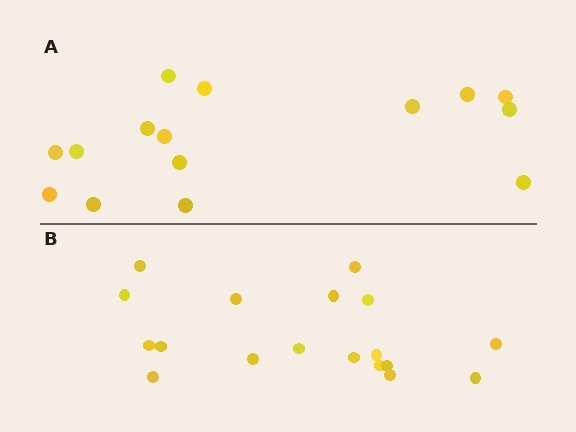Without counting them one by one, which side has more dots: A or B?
Region B (the bottom region) has more dots.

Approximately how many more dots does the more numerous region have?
Region B has just a few more — roughly 2 or 3 more dots than region A.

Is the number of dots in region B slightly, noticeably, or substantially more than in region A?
Region B has only slightly more — the two regions are fairly close. The ratio is roughly 1.2 to 1.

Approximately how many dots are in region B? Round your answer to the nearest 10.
About 20 dots. (The exact count is 18, which rounds to 20.)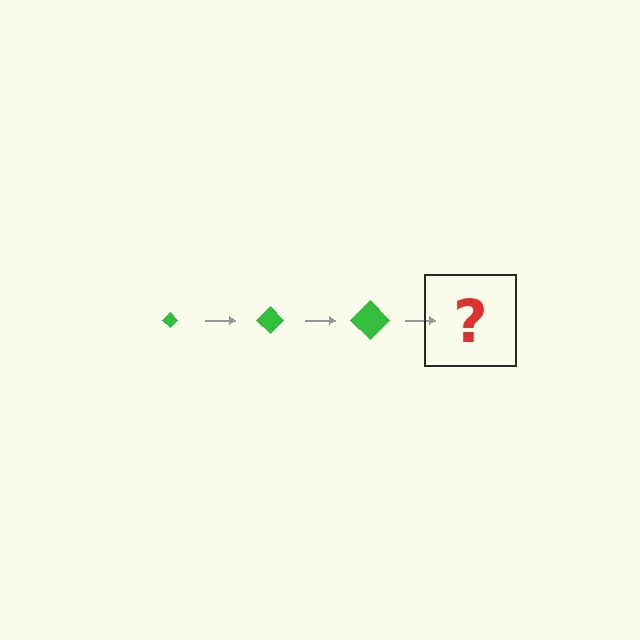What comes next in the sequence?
The next element should be a green diamond, larger than the previous one.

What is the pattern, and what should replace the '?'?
The pattern is that the diamond gets progressively larger each step. The '?' should be a green diamond, larger than the previous one.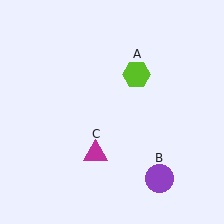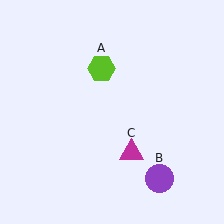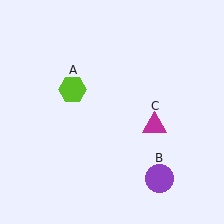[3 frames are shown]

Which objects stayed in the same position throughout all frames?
Purple circle (object B) remained stationary.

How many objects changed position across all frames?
2 objects changed position: lime hexagon (object A), magenta triangle (object C).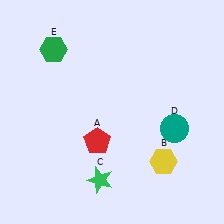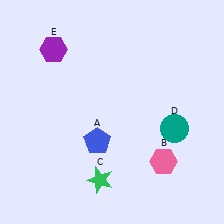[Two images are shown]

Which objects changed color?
A changed from red to blue. B changed from yellow to pink. E changed from green to purple.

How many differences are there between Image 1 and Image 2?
There are 3 differences between the two images.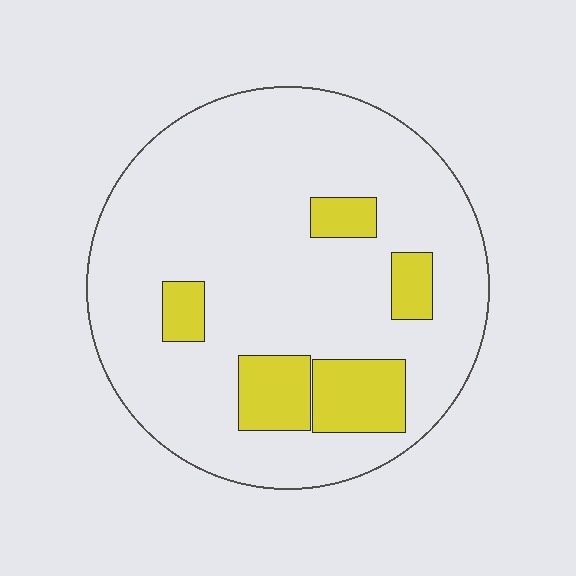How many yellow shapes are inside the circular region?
5.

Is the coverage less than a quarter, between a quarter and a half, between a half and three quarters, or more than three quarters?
Less than a quarter.